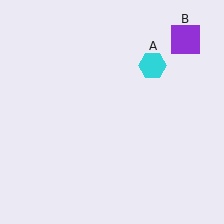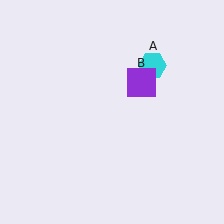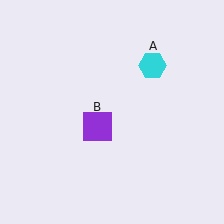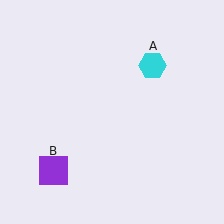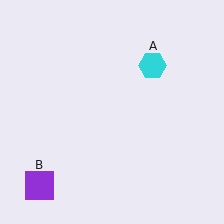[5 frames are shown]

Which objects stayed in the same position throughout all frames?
Cyan hexagon (object A) remained stationary.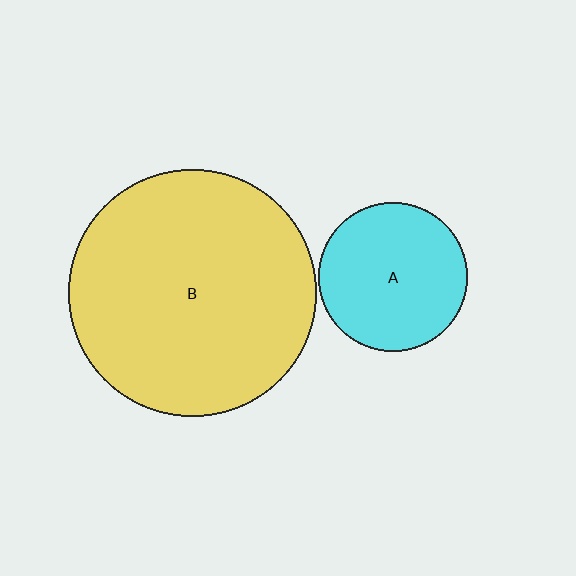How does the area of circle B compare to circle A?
Approximately 2.8 times.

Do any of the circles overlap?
No, none of the circles overlap.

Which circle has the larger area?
Circle B (yellow).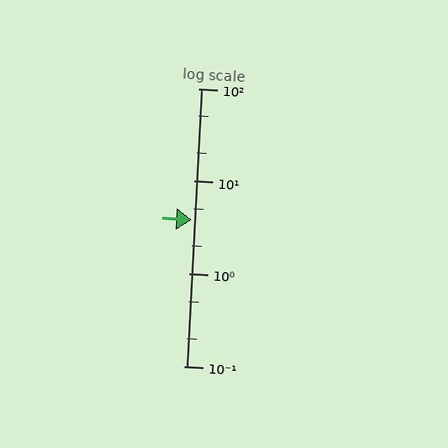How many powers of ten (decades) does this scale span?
The scale spans 3 decades, from 0.1 to 100.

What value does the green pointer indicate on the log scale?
The pointer indicates approximately 3.8.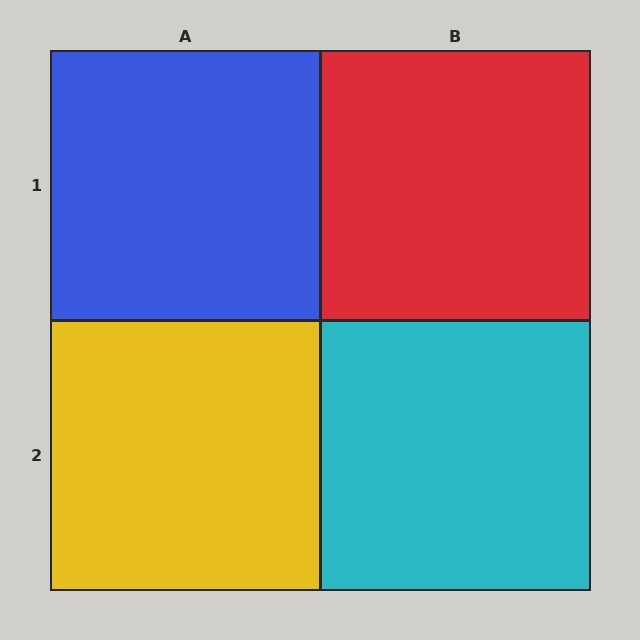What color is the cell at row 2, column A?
Yellow.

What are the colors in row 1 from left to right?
Blue, red.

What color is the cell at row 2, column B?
Cyan.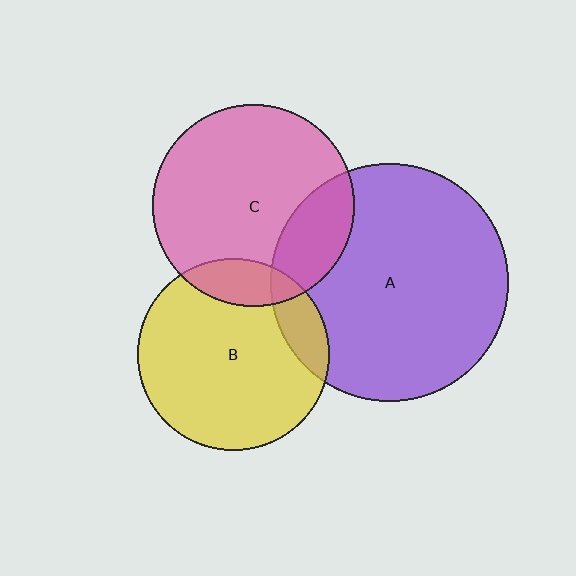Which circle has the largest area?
Circle A (purple).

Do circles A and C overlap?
Yes.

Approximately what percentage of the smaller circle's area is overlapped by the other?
Approximately 20%.